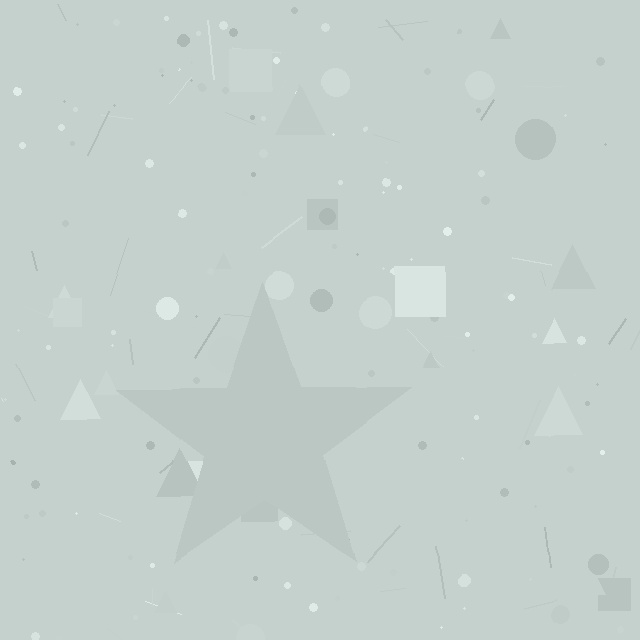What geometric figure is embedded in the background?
A star is embedded in the background.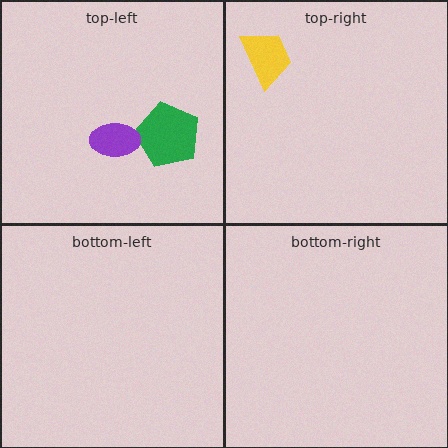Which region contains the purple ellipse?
The top-left region.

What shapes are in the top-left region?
The green pentagon, the purple ellipse.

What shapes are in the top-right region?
The yellow trapezoid.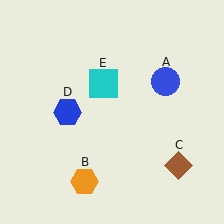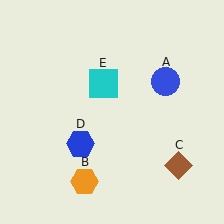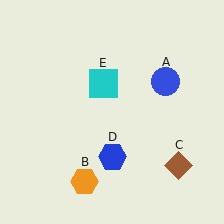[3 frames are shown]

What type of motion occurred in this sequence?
The blue hexagon (object D) rotated counterclockwise around the center of the scene.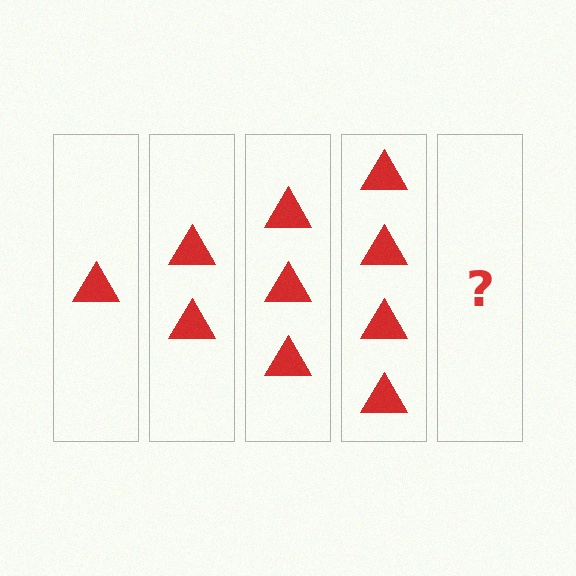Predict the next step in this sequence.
The next step is 5 triangles.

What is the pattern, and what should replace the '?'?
The pattern is that each step adds one more triangle. The '?' should be 5 triangles.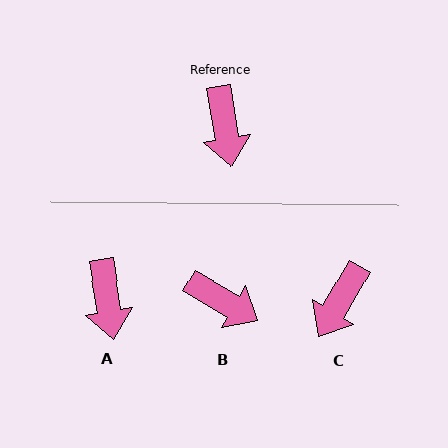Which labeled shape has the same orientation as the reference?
A.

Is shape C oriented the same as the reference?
No, it is off by about 40 degrees.